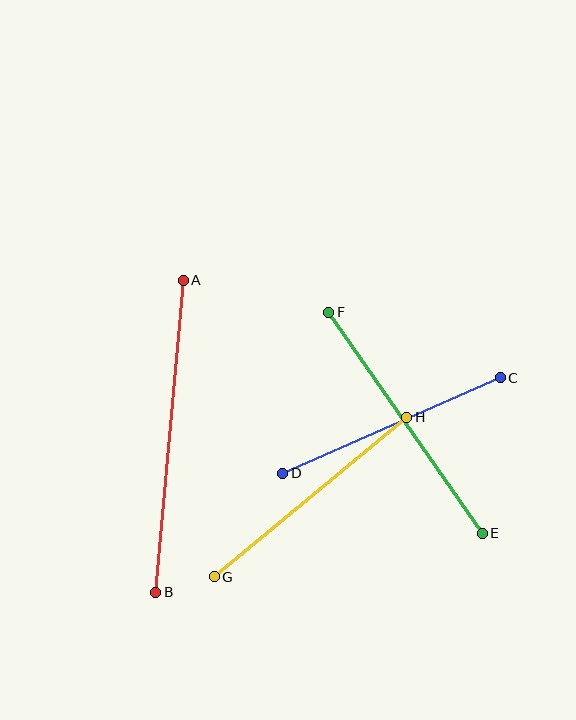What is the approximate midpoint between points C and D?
The midpoint is at approximately (391, 426) pixels.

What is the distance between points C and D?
The distance is approximately 237 pixels.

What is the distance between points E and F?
The distance is approximately 269 pixels.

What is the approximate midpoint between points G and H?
The midpoint is at approximately (311, 497) pixels.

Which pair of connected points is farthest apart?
Points A and B are farthest apart.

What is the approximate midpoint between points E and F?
The midpoint is at approximately (406, 423) pixels.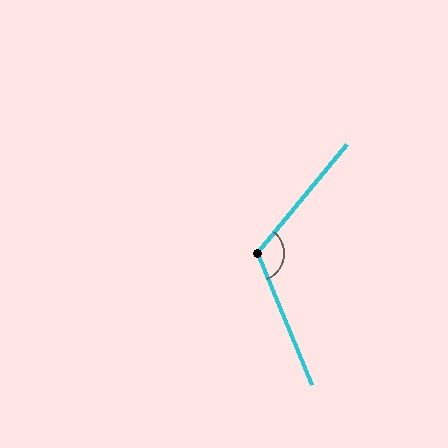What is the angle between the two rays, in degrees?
Approximately 118 degrees.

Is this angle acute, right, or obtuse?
It is obtuse.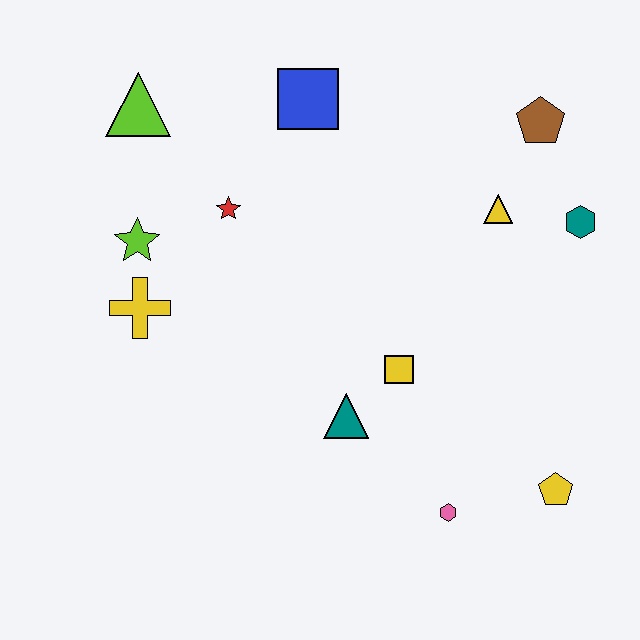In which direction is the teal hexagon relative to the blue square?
The teal hexagon is to the right of the blue square.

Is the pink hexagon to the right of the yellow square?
Yes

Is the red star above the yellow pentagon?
Yes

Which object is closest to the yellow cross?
The lime star is closest to the yellow cross.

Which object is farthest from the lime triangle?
The yellow pentagon is farthest from the lime triangle.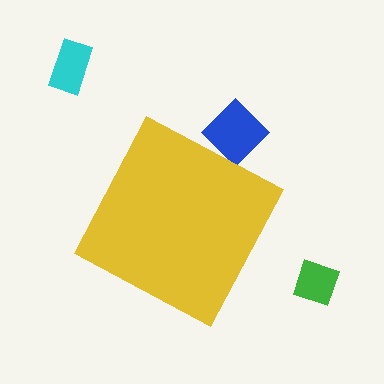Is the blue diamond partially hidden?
Yes, the blue diamond is partially hidden behind the yellow diamond.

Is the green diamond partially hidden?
No, the green diamond is fully visible.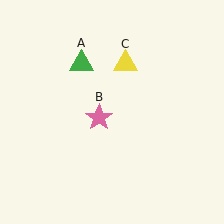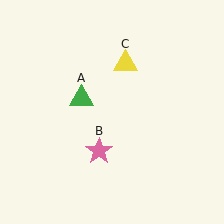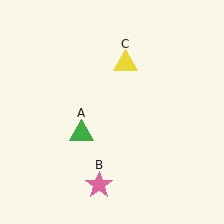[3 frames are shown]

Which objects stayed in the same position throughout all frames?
Yellow triangle (object C) remained stationary.